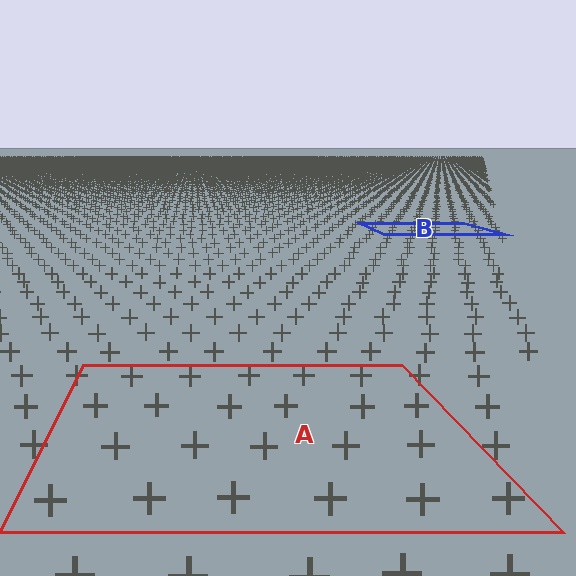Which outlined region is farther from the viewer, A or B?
Region B is farther from the viewer — the texture elements inside it appear smaller and more densely packed.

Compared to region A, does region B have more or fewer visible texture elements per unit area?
Region B has more texture elements per unit area — they are packed more densely because it is farther away.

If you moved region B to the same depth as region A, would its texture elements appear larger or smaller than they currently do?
They would appear larger. At a closer depth, the same texture elements are projected at a bigger on-screen size.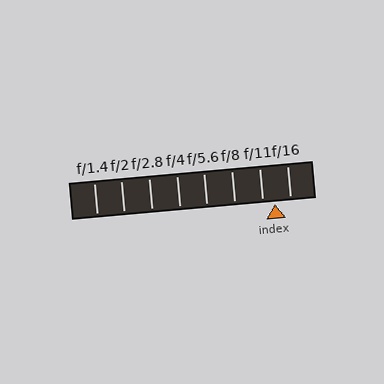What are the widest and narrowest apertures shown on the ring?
The widest aperture shown is f/1.4 and the narrowest is f/16.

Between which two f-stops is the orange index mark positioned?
The index mark is between f/11 and f/16.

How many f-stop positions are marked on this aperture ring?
There are 8 f-stop positions marked.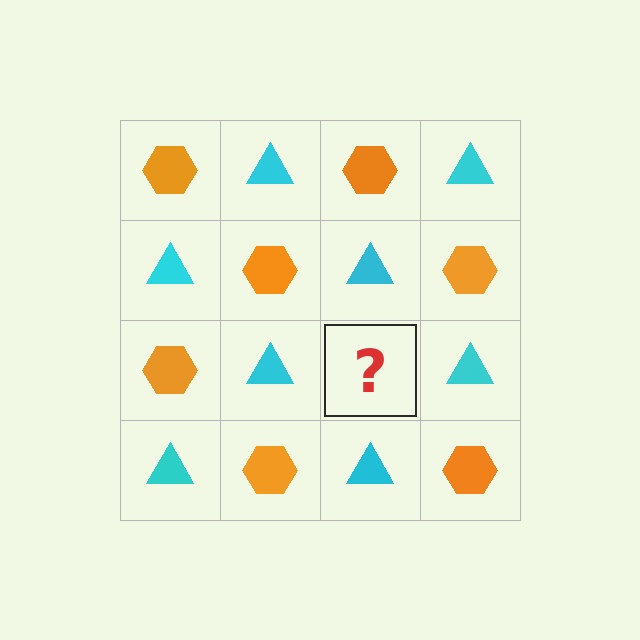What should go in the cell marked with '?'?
The missing cell should contain an orange hexagon.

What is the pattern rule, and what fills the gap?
The rule is that it alternates orange hexagon and cyan triangle in a checkerboard pattern. The gap should be filled with an orange hexagon.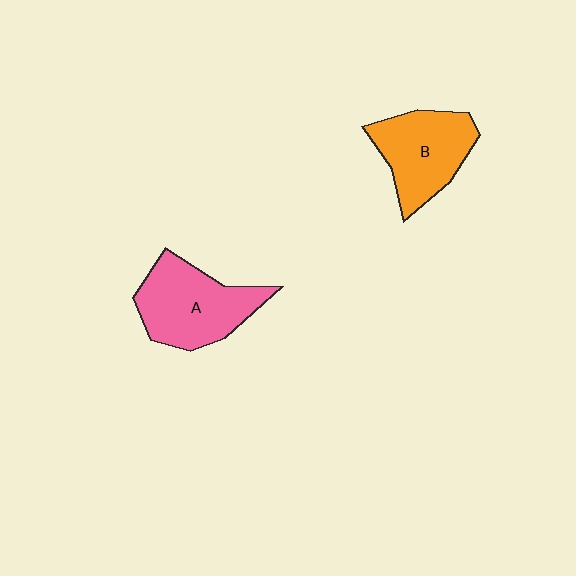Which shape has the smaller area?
Shape B (orange).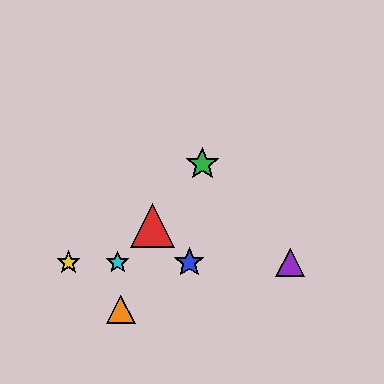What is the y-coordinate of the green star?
The green star is at y≈164.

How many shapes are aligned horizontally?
4 shapes (the blue star, the yellow star, the purple triangle, the cyan star) are aligned horizontally.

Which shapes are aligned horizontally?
The blue star, the yellow star, the purple triangle, the cyan star are aligned horizontally.